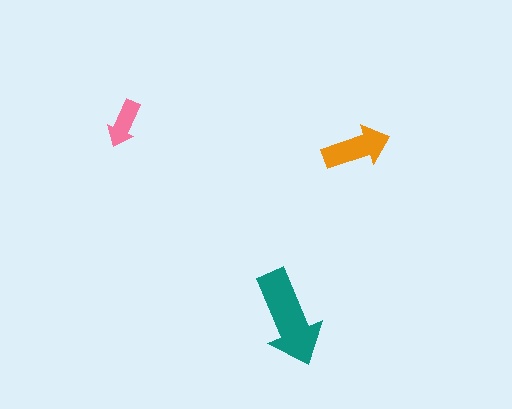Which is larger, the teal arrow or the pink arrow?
The teal one.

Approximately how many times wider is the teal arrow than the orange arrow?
About 1.5 times wider.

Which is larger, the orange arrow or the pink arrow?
The orange one.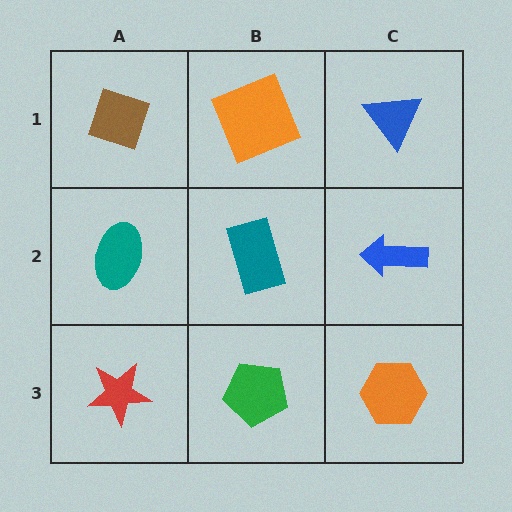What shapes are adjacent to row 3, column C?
A blue arrow (row 2, column C), a green pentagon (row 3, column B).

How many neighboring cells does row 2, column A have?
3.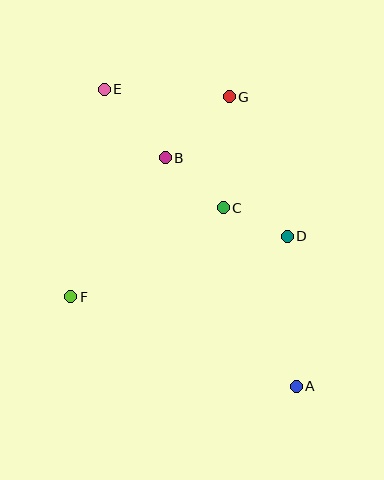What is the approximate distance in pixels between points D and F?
The distance between D and F is approximately 225 pixels.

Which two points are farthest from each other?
Points A and E are farthest from each other.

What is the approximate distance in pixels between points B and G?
The distance between B and G is approximately 89 pixels.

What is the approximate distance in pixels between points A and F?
The distance between A and F is approximately 242 pixels.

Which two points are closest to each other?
Points C and D are closest to each other.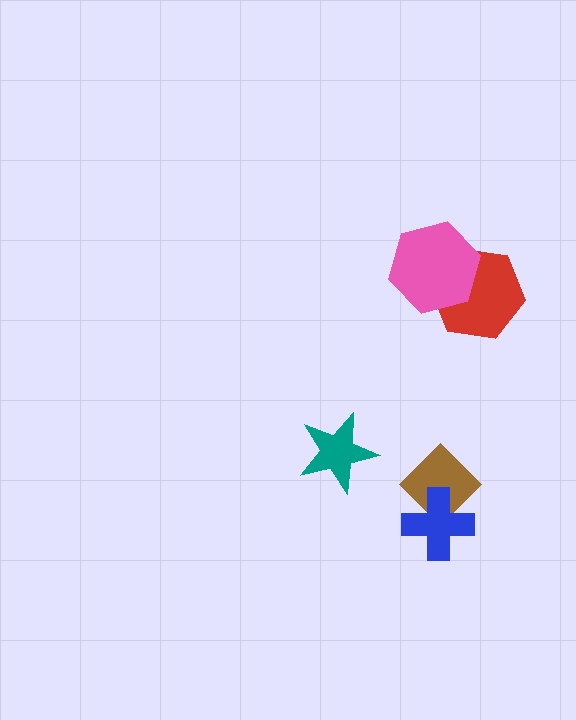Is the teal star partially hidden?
No, no other shape covers it.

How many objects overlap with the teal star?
0 objects overlap with the teal star.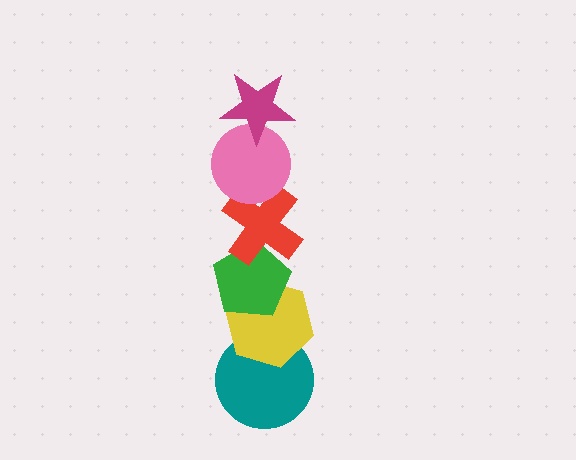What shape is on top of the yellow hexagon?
The green pentagon is on top of the yellow hexagon.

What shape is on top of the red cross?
The pink circle is on top of the red cross.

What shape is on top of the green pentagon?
The red cross is on top of the green pentagon.